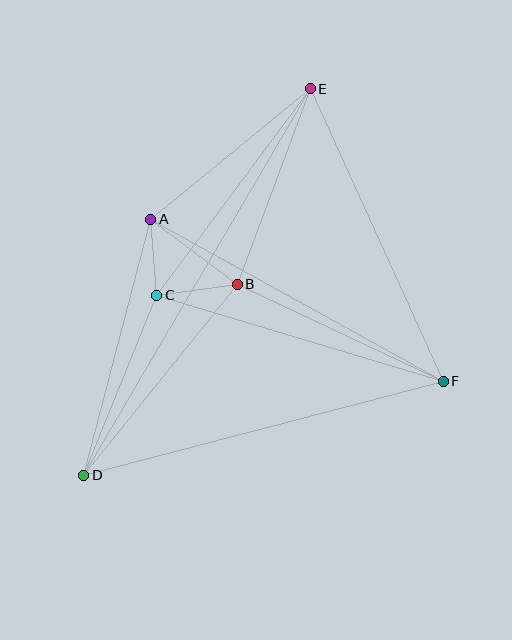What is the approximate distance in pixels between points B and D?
The distance between B and D is approximately 245 pixels.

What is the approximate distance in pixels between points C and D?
The distance between C and D is approximately 194 pixels.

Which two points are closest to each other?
Points A and C are closest to each other.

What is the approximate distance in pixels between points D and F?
The distance between D and F is approximately 371 pixels.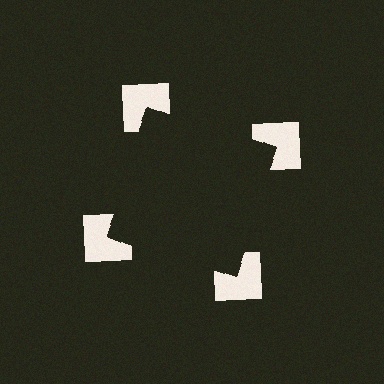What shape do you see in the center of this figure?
An illusory square — its edges are inferred from the aligned wedge cuts in the notched squares, not physically drawn.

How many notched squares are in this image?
There are 4 — one at each vertex of the illusory square.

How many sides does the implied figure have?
4 sides.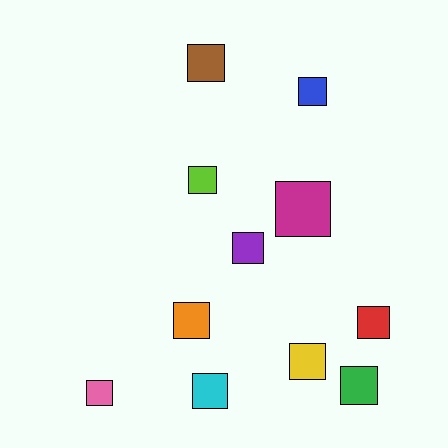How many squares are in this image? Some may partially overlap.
There are 11 squares.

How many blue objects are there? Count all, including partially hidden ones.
There is 1 blue object.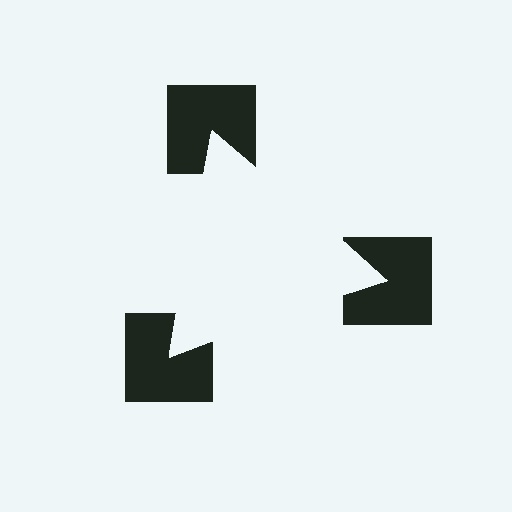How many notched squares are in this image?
There are 3 — one at each vertex of the illusory triangle.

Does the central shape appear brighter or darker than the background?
It typically appears slightly brighter than the background, even though no actual brightness change is drawn.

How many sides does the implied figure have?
3 sides.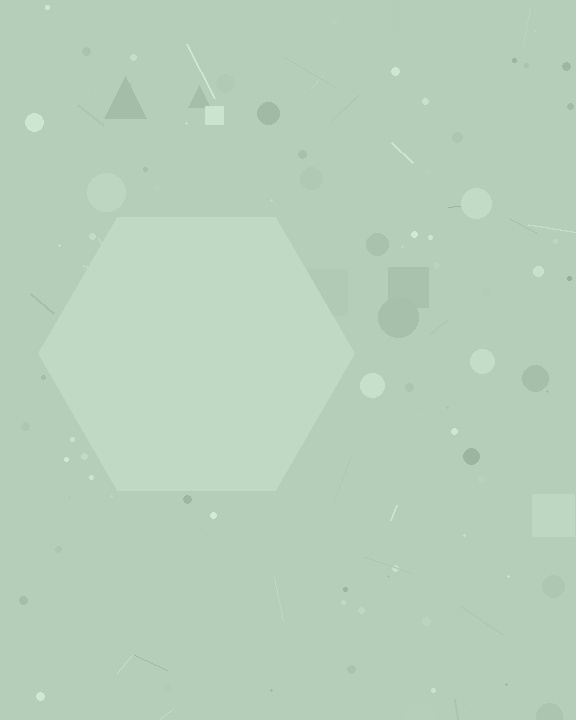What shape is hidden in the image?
A hexagon is hidden in the image.